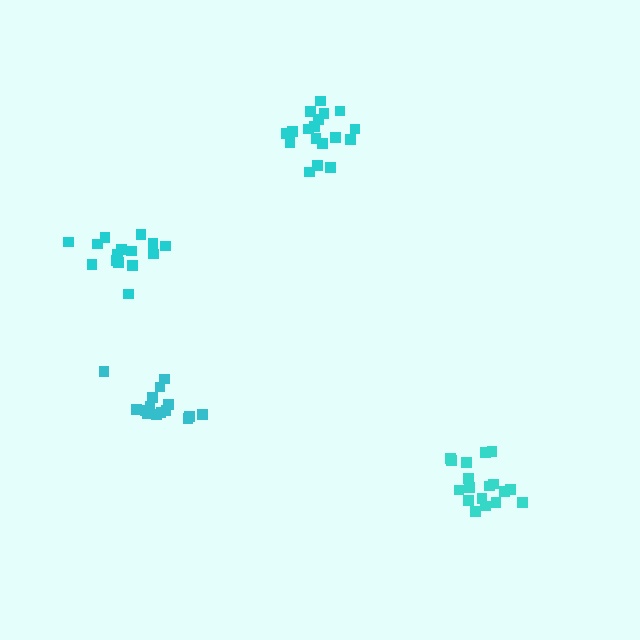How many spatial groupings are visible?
There are 4 spatial groupings.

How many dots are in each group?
Group 1: 15 dots, Group 2: 15 dots, Group 3: 18 dots, Group 4: 18 dots (66 total).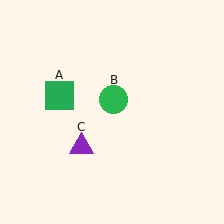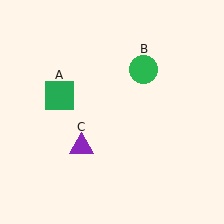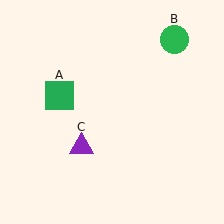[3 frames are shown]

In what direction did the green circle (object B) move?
The green circle (object B) moved up and to the right.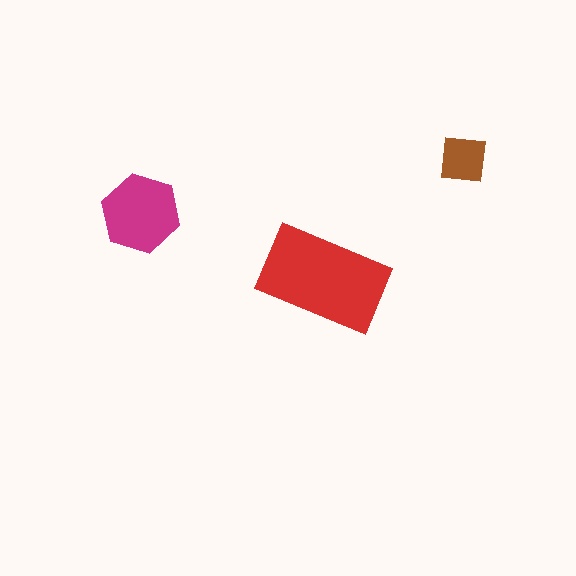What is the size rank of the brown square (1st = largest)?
3rd.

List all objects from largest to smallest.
The red rectangle, the magenta hexagon, the brown square.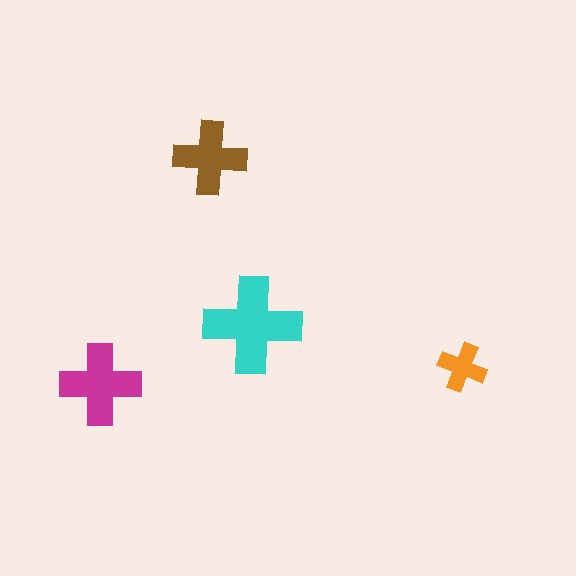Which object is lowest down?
The magenta cross is bottommost.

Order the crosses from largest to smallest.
the cyan one, the magenta one, the brown one, the orange one.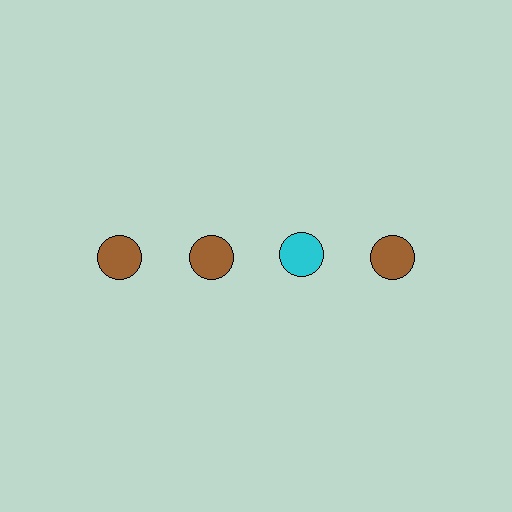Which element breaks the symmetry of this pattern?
The cyan circle in the top row, center column breaks the symmetry. All other shapes are brown circles.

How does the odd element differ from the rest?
It has a different color: cyan instead of brown.